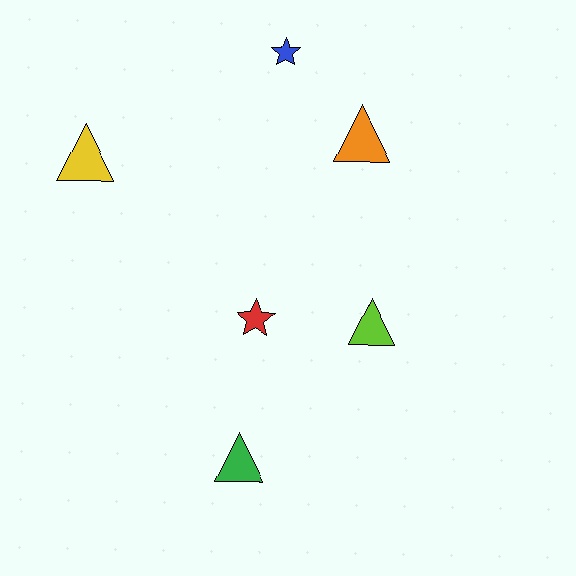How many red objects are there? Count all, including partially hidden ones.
There is 1 red object.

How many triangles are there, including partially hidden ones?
There are 4 triangles.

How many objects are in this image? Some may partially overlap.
There are 6 objects.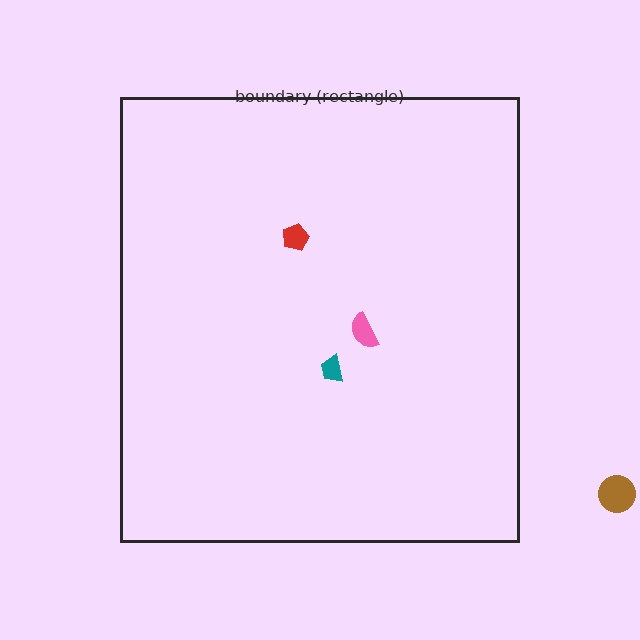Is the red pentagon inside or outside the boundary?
Inside.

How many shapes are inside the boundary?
3 inside, 1 outside.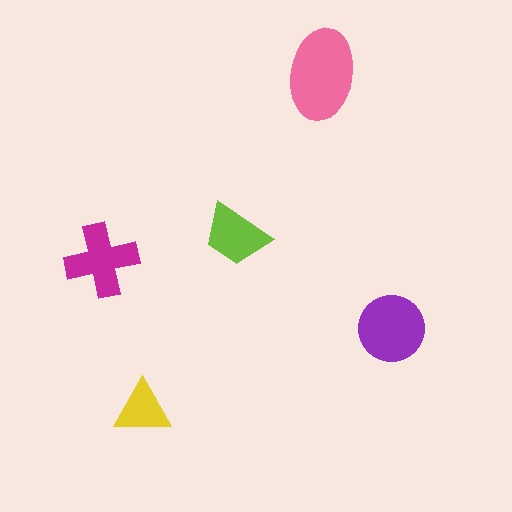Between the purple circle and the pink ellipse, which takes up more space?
The pink ellipse.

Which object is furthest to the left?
The magenta cross is leftmost.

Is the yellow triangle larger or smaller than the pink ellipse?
Smaller.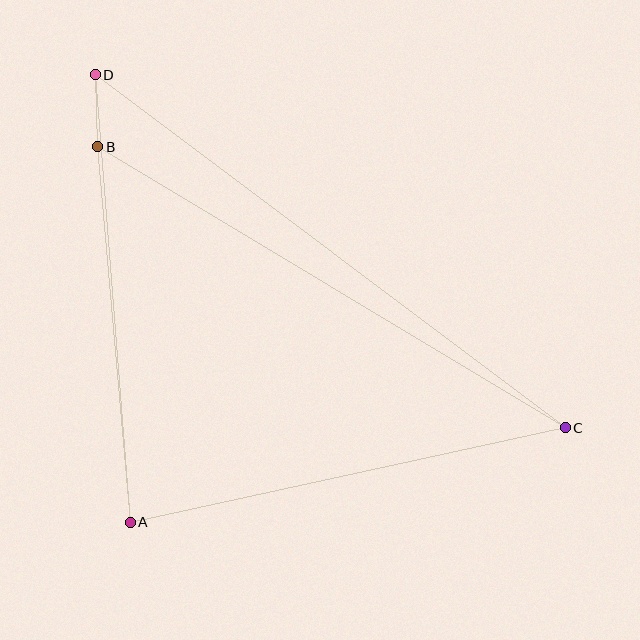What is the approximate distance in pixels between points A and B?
The distance between A and B is approximately 377 pixels.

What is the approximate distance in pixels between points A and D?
The distance between A and D is approximately 449 pixels.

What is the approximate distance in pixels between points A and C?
The distance between A and C is approximately 445 pixels.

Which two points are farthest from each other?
Points C and D are farthest from each other.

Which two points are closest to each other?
Points B and D are closest to each other.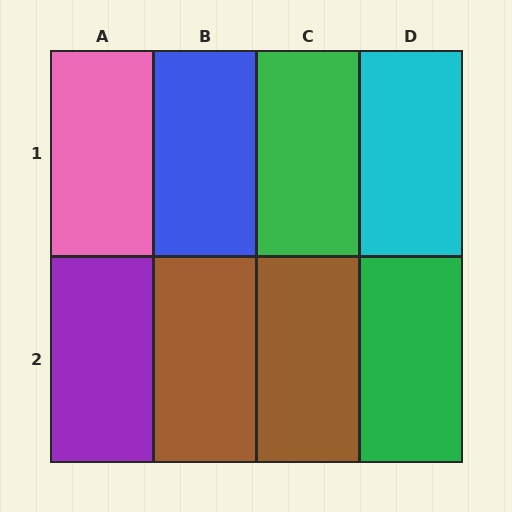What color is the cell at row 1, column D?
Cyan.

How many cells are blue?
1 cell is blue.